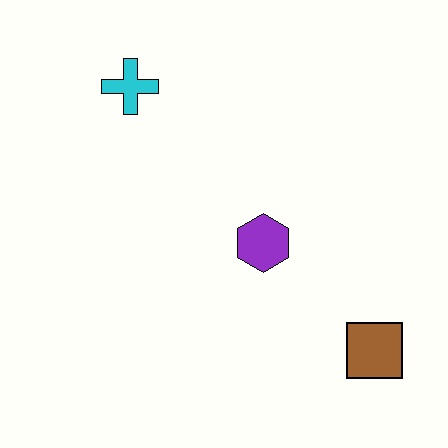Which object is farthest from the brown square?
The cyan cross is farthest from the brown square.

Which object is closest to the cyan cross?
The purple hexagon is closest to the cyan cross.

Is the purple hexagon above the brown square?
Yes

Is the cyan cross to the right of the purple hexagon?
No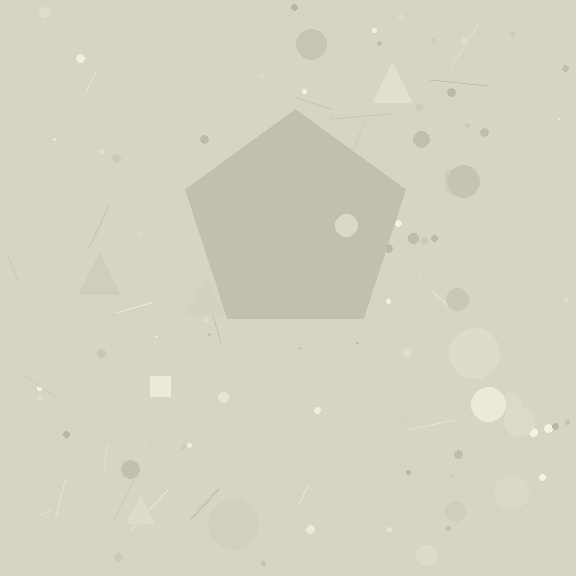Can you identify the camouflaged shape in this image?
The camouflaged shape is a pentagon.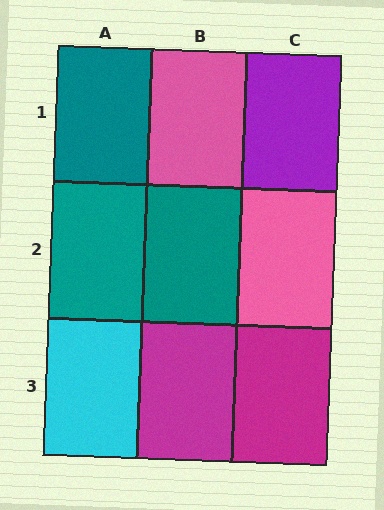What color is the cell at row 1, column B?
Pink.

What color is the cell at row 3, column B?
Magenta.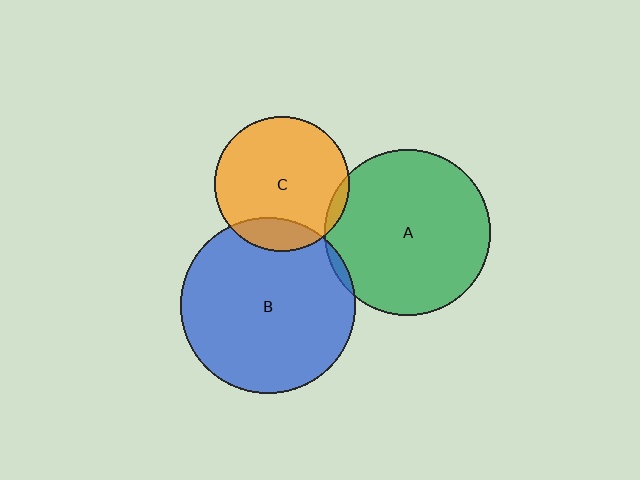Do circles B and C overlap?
Yes.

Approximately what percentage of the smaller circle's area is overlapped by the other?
Approximately 15%.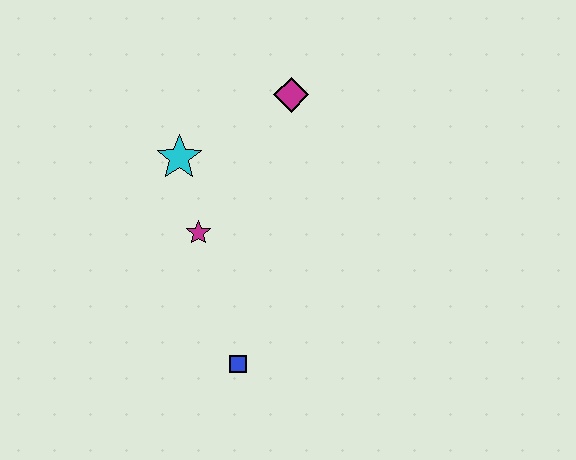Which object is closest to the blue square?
The magenta star is closest to the blue square.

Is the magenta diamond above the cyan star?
Yes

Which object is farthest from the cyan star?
The blue square is farthest from the cyan star.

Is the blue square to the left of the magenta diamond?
Yes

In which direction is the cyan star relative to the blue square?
The cyan star is above the blue square.